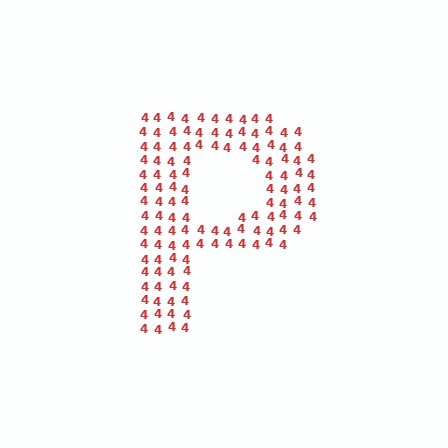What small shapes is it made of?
It is made of small digit 4's.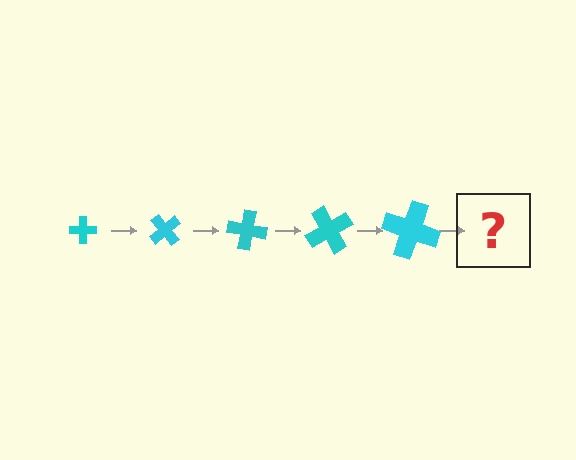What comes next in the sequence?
The next element should be a cross, larger than the previous one and rotated 250 degrees from the start.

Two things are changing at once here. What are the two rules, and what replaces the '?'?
The two rules are that the cross grows larger each step and it rotates 50 degrees each step. The '?' should be a cross, larger than the previous one and rotated 250 degrees from the start.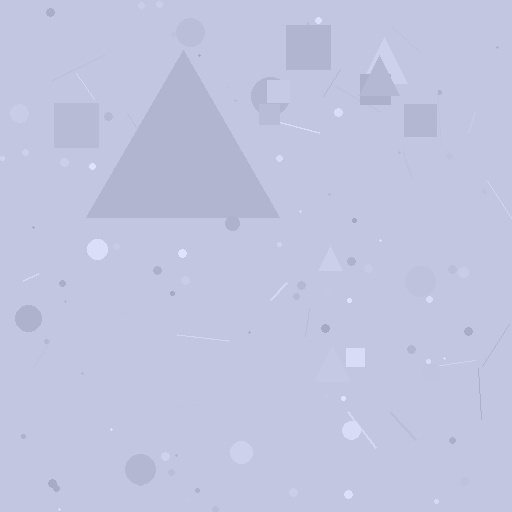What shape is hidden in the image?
A triangle is hidden in the image.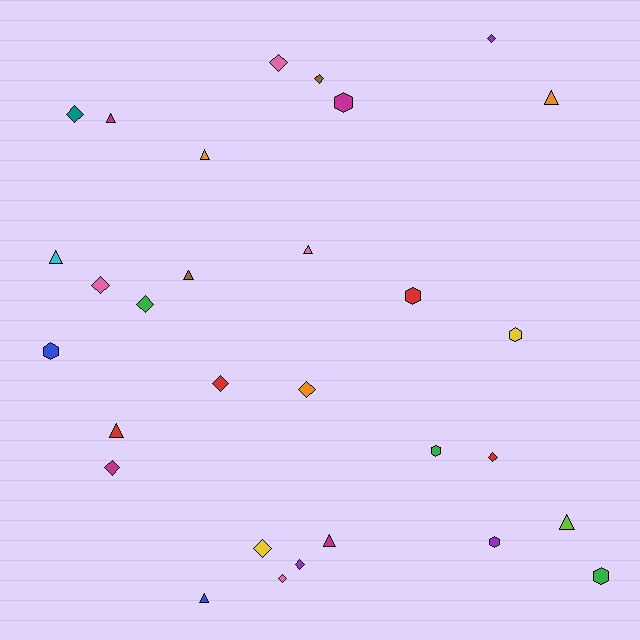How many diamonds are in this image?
There are 13 diamonds.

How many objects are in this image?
There are 30 objects.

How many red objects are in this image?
There are 4 red objects.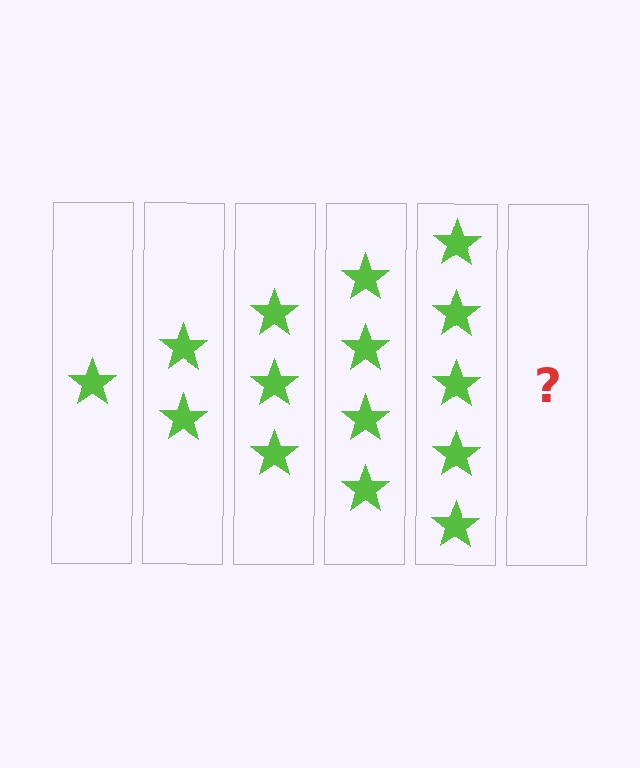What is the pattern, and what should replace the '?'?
The pattern is that each step adds one more star. The '?' should be 6 stars.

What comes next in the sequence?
The next element should be 6 stars.